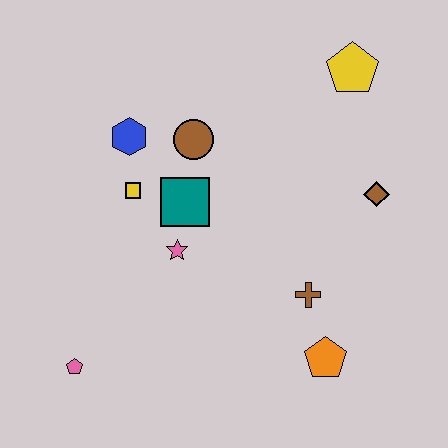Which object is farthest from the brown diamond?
The pink pentagon is farthest from the brown diamond.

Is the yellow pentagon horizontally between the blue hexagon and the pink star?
No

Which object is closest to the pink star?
The teal square is closest to the pink star.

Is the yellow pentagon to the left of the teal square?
No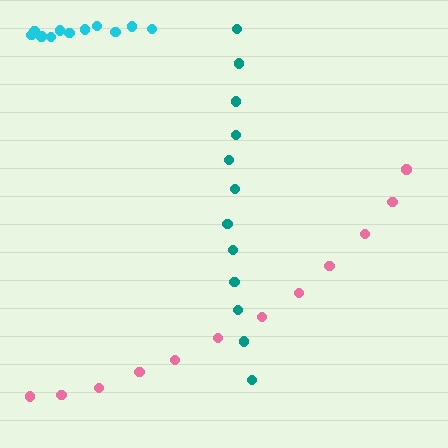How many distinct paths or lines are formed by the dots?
There are 3 distinct paths.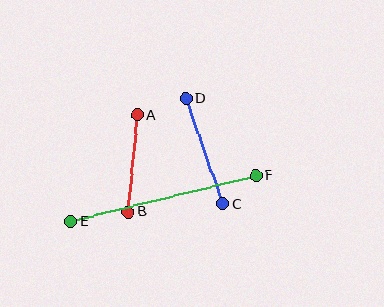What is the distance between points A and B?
The distance is approximately 97 pixels.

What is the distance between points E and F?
The distance is approximately 191 pixels.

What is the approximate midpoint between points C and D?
The midpoint is at approximately (204, 151) pixels.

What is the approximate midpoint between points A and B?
The midpoint is at approximately (133, 163) pixels.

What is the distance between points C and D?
The distance is approximately 112 pixels.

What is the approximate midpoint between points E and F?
The midpoint is at approximately (163, 199) pixels.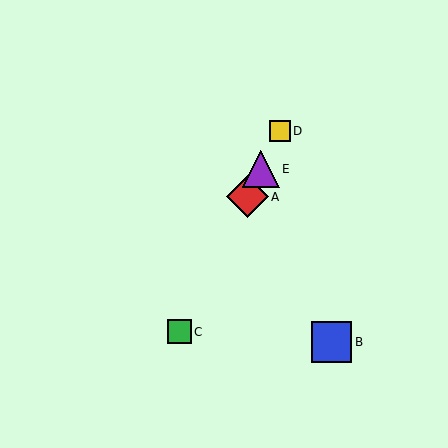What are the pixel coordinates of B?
Object B is at (331, 342).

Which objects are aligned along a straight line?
Objects A, C, D, E are aligned along a straight line.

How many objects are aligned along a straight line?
4 objects (A, C, D, E) are aligned along a straight line.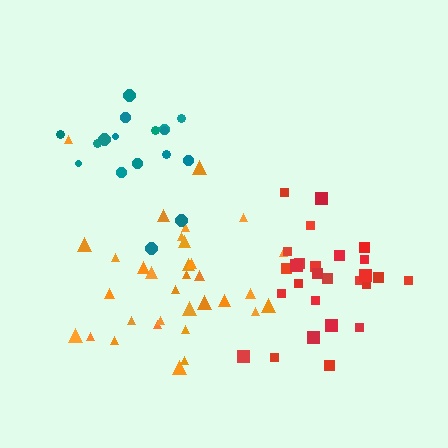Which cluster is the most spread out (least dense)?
Teal.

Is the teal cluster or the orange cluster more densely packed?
Orange.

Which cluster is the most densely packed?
Orange.